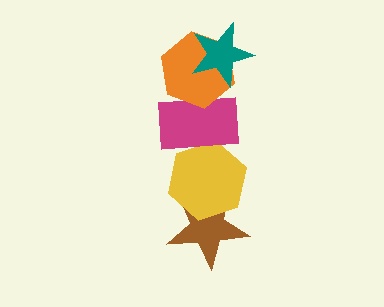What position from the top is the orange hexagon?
The orange hexagon is 2nd from the top.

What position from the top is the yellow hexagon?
The yellow hexagon is 4th from the top.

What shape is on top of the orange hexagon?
The teal star is on top of the orange hexagon.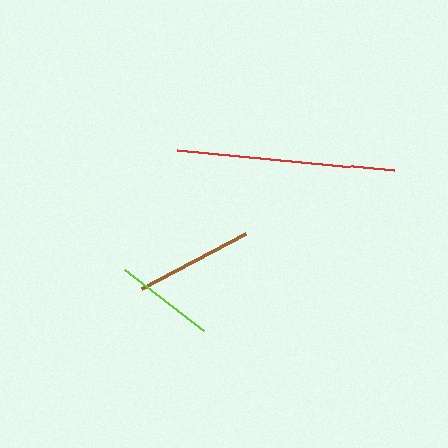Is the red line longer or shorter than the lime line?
The red line is longer than the lime line.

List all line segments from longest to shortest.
From longest to shortest: red, brown, lime.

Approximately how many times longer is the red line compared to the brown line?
The red line is approximately 1.9 times the length of the brown line.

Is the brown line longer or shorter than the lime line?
The brown line is longer than the lime line.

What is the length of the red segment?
The red segment is approximately 218 pixels long.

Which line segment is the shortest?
The lime line is the shortest at approximately 100 pixels.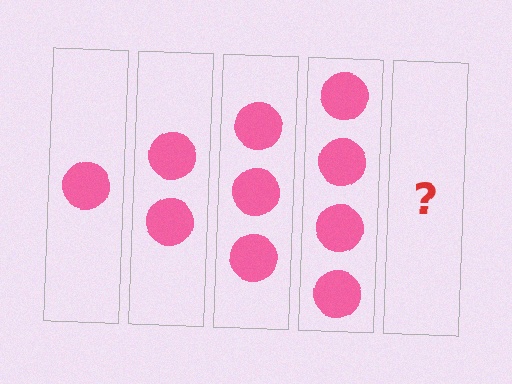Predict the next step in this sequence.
The next step is 5 circles.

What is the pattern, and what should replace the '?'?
The pattern is that each step adds one more circle. The '?' should be 5 circles.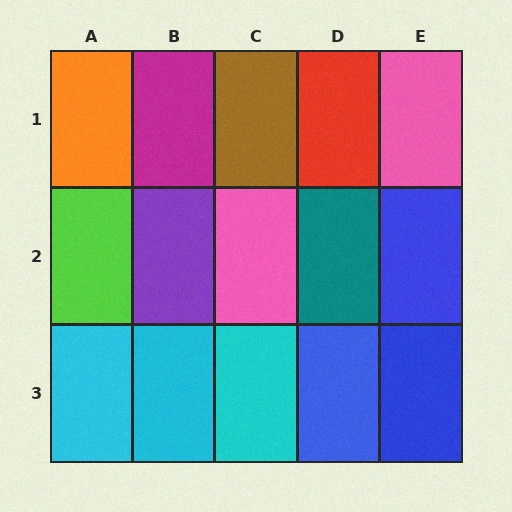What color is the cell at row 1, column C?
Brown.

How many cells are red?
1 cell is red.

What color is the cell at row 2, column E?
Blue.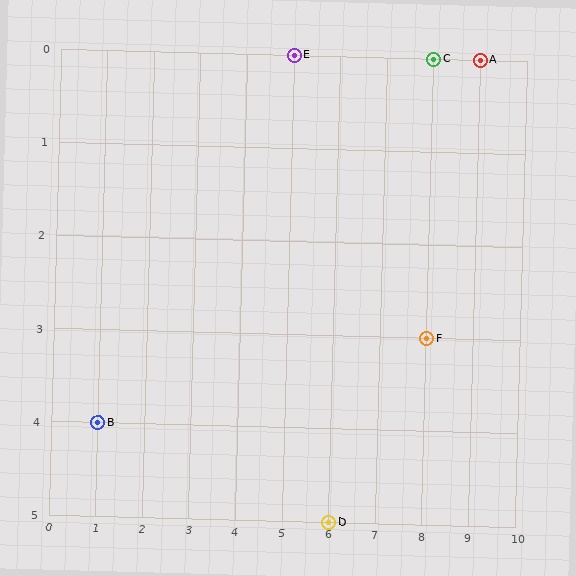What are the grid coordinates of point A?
Point A is at grid coordinates (9, 0).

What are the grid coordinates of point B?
Point B is at grid coordinates (1, 4).